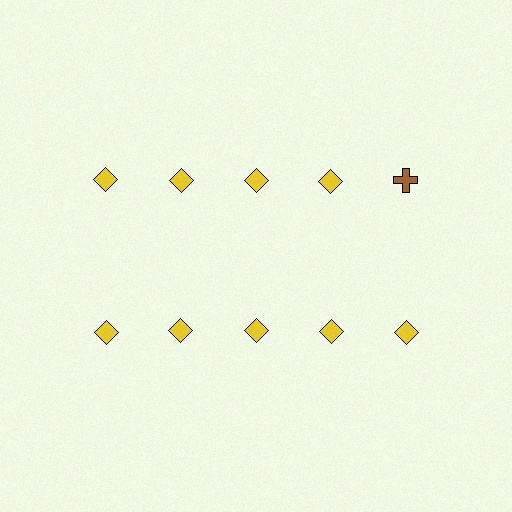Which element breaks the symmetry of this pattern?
The brown cross in the top row, rightmost column breaks the symmetry. All other shapes are yellow diamonds.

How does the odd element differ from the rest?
It differs in both color (brown instead of yellow) and shape (cross instead of diamond).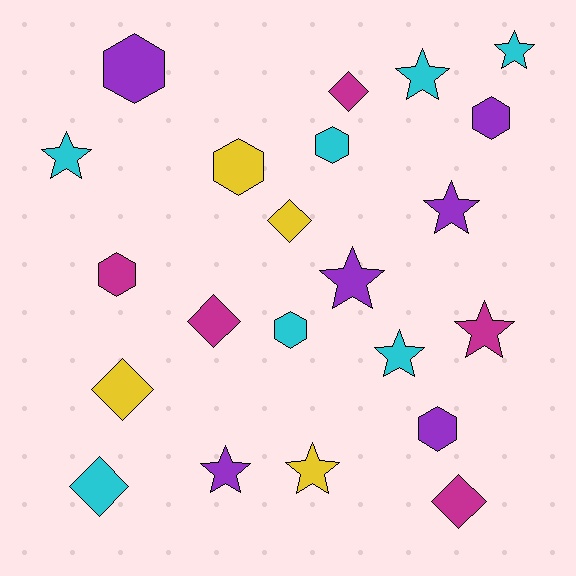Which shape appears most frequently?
Star, with 9 objects.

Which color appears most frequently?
Cyan, with 7 objects.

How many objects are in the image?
There are 22 objects.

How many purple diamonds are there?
There are no purple diamonds.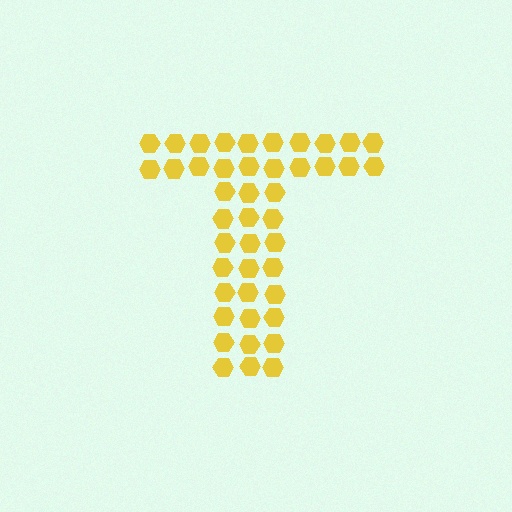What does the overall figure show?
The overall figure shows the letter T.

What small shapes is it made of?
It is made of small hexagons.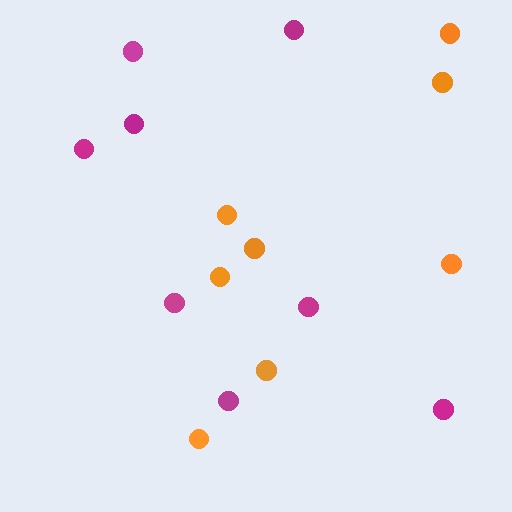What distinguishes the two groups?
There are 2 groups: one group of magenta circles (8) and one group of orange circles (8).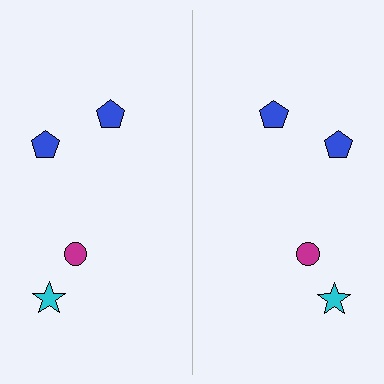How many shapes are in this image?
There are 8 shapes in this image.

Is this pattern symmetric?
Yes, this pattern has bilateral (reflection) symmetry.